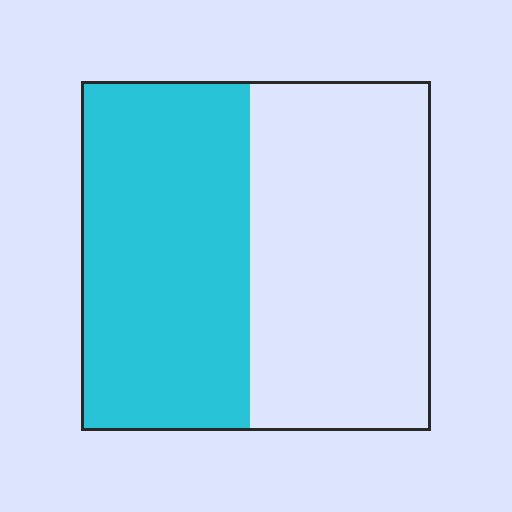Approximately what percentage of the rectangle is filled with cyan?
Approximately 50%.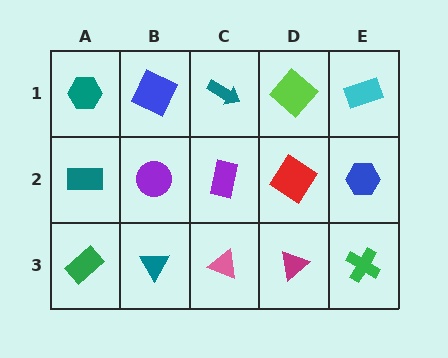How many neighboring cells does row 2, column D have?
4.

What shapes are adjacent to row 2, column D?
A lime diamond (row 1, column D), a magenta triangle (row 3, column D), a purple rectangle (row 2, column C), a blue hexagon (row 2, column E).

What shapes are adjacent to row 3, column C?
A purple rectangle (row 2, column C), a teal triangle (row 3, column B), a magenta triangle (row 3, column D).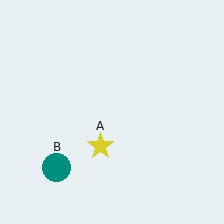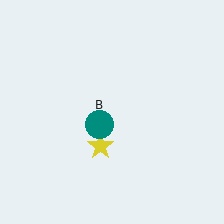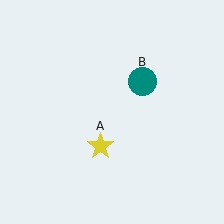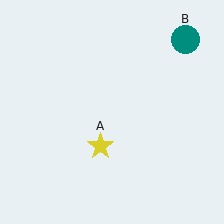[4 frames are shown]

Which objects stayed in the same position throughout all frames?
Yellow star (object A) remained stationary.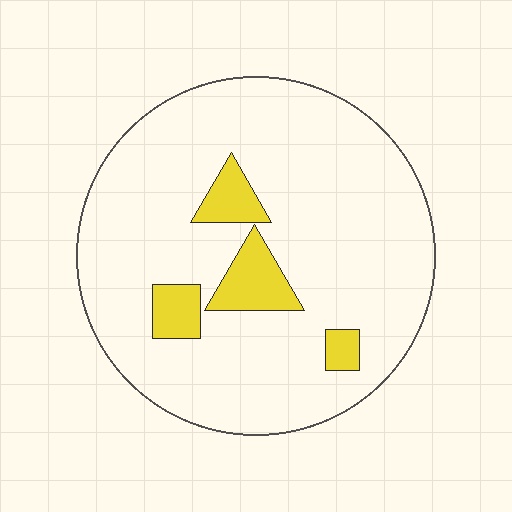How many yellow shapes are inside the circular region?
4.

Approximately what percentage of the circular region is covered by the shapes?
Approximately 10%.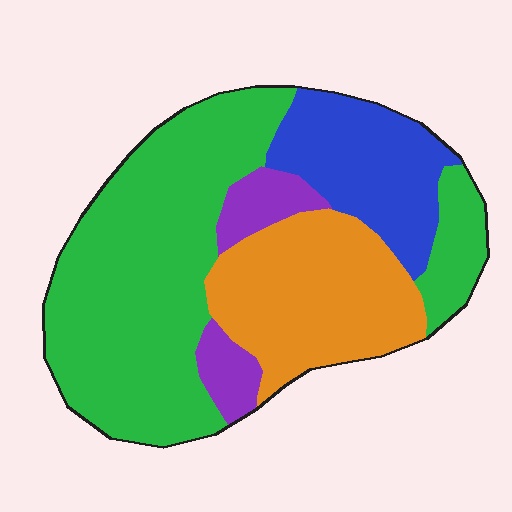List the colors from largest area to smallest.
From largest to smallest: green, orange, blue, purple.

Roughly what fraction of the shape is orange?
Orange covers 24% of the shape.